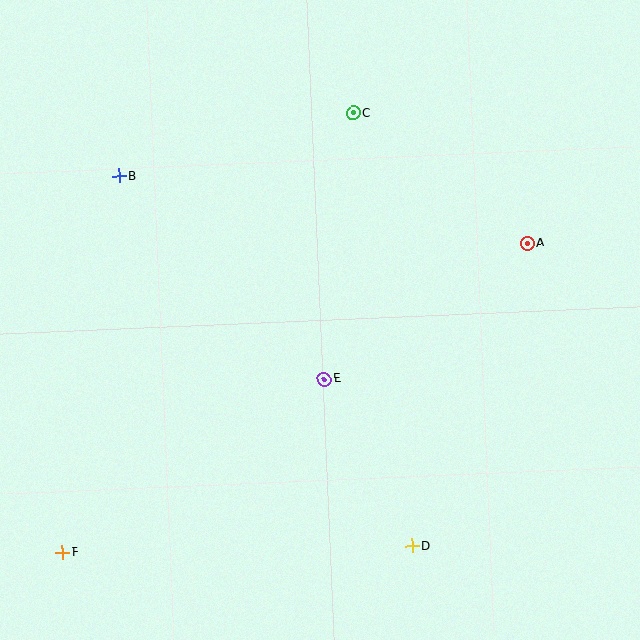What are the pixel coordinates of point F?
Point F is at (62, 553).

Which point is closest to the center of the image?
Point E at (324, 379) is closest to the center.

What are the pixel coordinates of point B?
Point B is at (119, 176).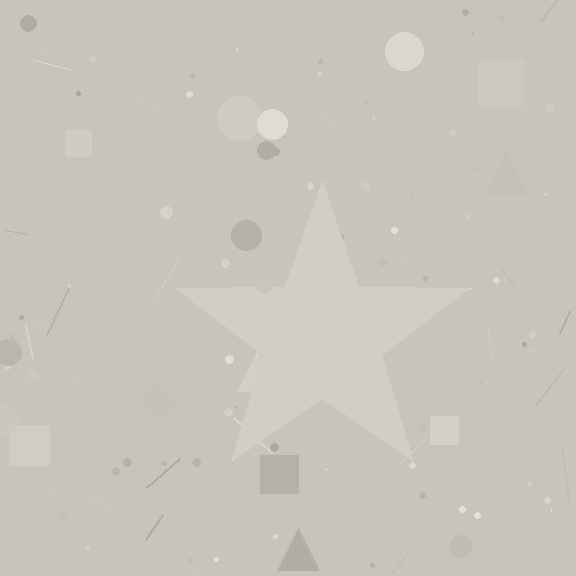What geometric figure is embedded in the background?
A star is embedded in the background.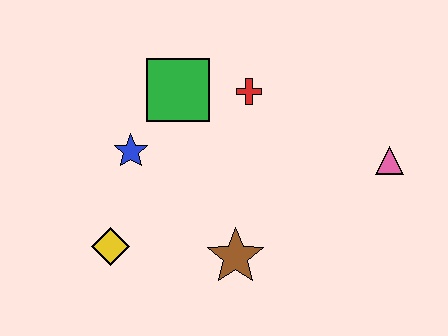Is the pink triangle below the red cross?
Yes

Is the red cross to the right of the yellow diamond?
Yes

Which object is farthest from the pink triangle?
The yellow diamond is farthest from the pink triangle.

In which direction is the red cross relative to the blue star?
The red cross is to the right of the blue star.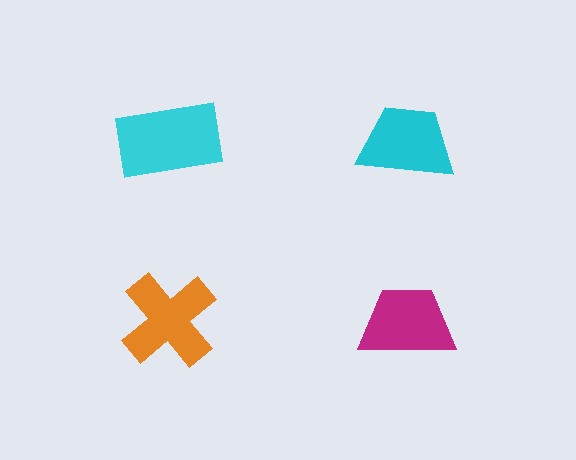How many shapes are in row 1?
2 shapes.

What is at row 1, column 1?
A cyan rectangle.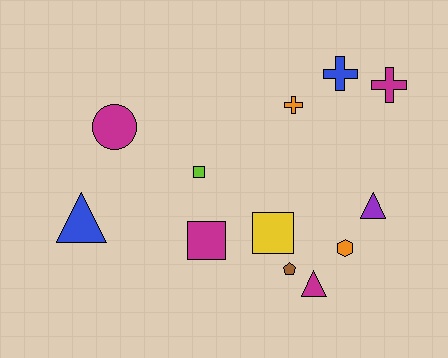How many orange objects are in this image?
There are 2 orange objects.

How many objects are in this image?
There are 12 objects.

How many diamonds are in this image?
There are no diamonds.